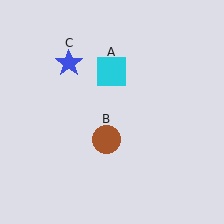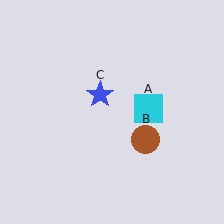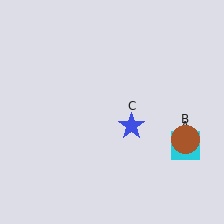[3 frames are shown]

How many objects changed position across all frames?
3 objects changed position: cyan square (object A), brown circle (object B), blue star (object C).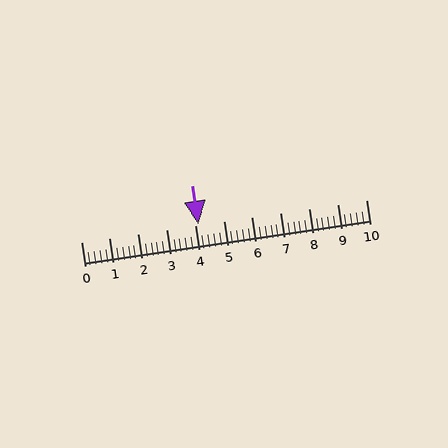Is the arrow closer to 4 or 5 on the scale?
The arrow is closer to 4.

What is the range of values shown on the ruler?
The ruler shows values from 0 to 10.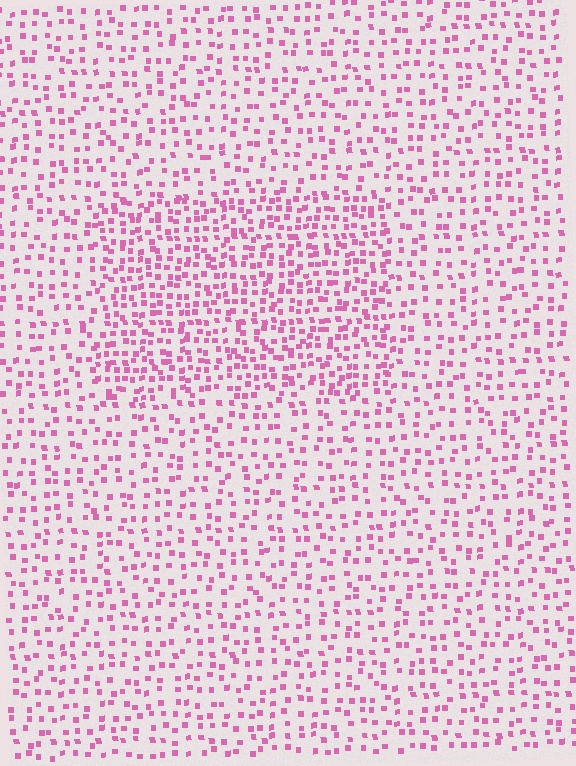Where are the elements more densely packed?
The elements are more densely packed inside the rectangle boundary.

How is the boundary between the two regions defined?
The boundary is defined by a change in element density (approximately 1.8x ratio). All elements are the same color, size, and shape.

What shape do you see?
I see a rectangle.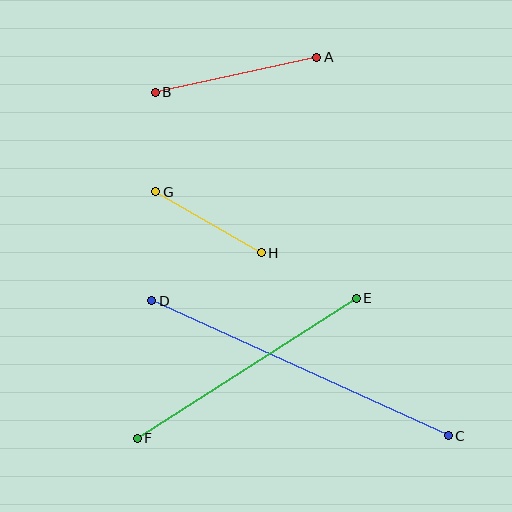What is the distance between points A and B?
The distance is approximately 165 pixels.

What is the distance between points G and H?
The distance is approximately 122 pixels.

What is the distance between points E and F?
The distance is approximately 259 pixels.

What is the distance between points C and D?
The distance is approximately 326 pixels.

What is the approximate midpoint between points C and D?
The midpoint is at approximately (300, 368) pixels.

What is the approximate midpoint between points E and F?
The midpoint is at approximately (247, 368) pixels.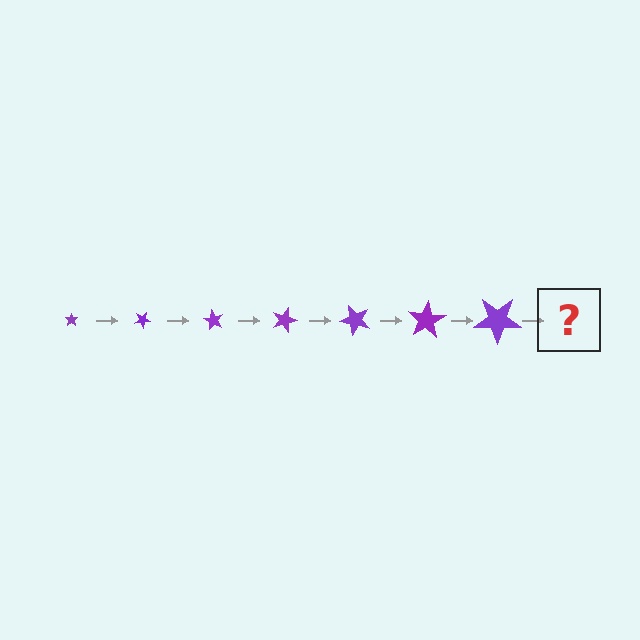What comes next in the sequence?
The next element should be a star, larger than the previous one and rotated 210 degrees from the start.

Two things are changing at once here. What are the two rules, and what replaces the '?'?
The two rules are that the star grows larger each step and it rotates 30 degrees each step. The '?' should be a star, larger than the previous one and rotated 210 degrees from the start.